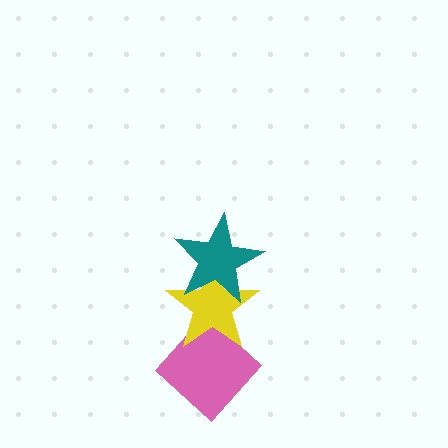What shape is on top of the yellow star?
The teal star is on top of the yellow star.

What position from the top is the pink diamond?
The pink diamond is 3rd from the top.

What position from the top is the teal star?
The teal star is 1st from the top.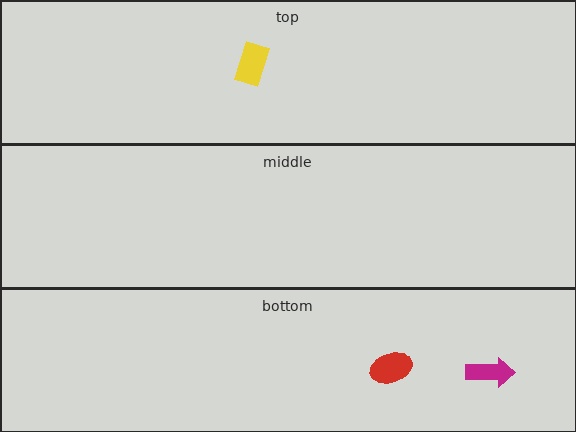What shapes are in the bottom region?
The red ellipse, the magenta arrow.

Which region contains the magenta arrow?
The bottom region.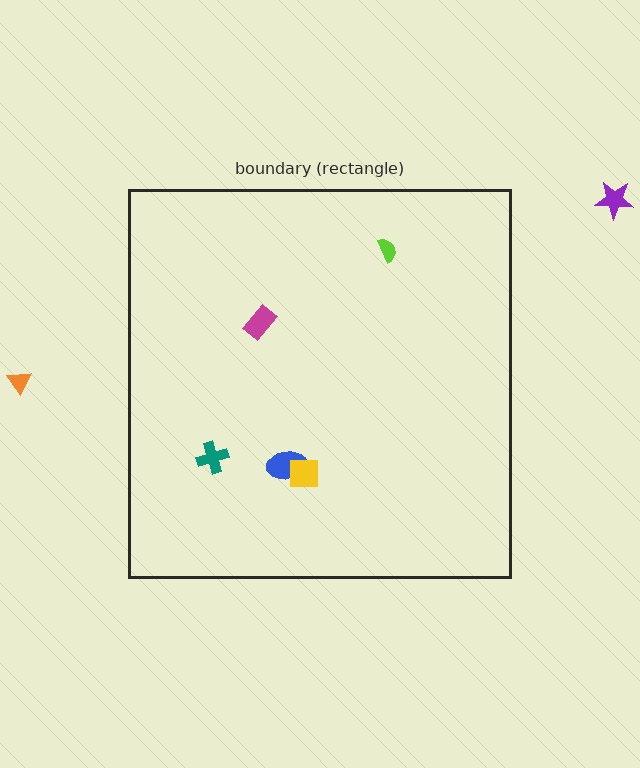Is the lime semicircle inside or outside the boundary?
Inside.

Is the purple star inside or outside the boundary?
Outside.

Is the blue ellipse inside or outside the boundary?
Inside.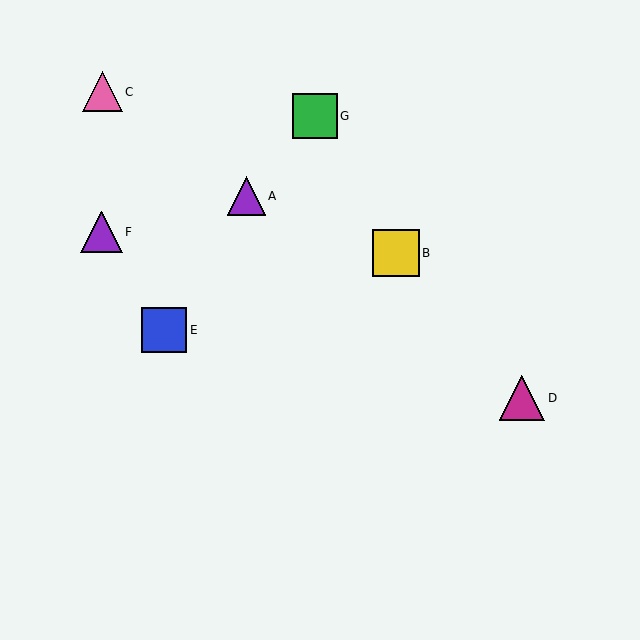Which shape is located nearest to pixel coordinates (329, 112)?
The green square (labeled G) at (315, 116) is nearest to that location.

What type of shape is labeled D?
Shape D is a magenta triangle.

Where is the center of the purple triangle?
The center of the purple triangle is at (246, 196).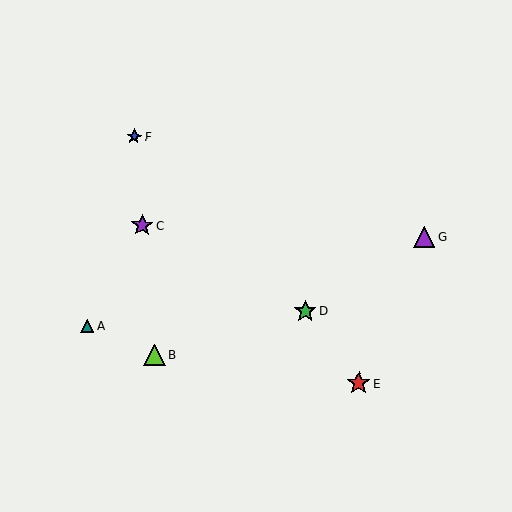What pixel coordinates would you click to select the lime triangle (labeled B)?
Click at (154, 355) to select the lime triangle B.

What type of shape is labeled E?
Shape E is a red star.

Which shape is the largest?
The red star (labeled E) is the largest.